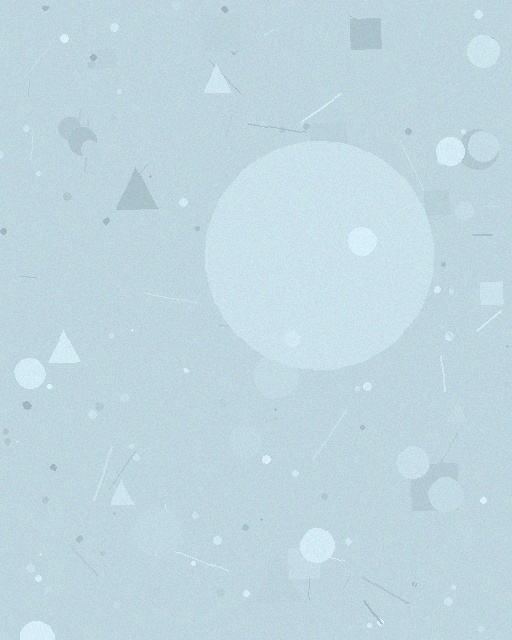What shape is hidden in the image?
A circle is hidden in the image.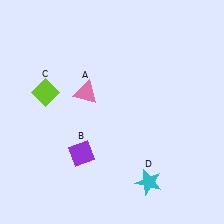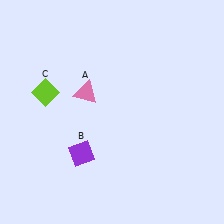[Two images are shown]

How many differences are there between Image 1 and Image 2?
There is 1 difference between the two images.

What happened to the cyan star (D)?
The cyan star (D) was removed in Image 2. It was in the bottom-right area of Image 1.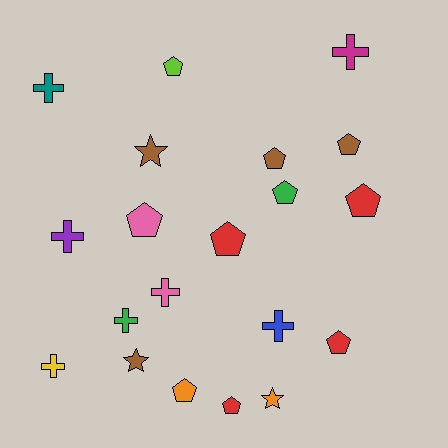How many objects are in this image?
There are 20 objects.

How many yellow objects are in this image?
There is 1 yellow object.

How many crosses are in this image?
There are 7 crosses.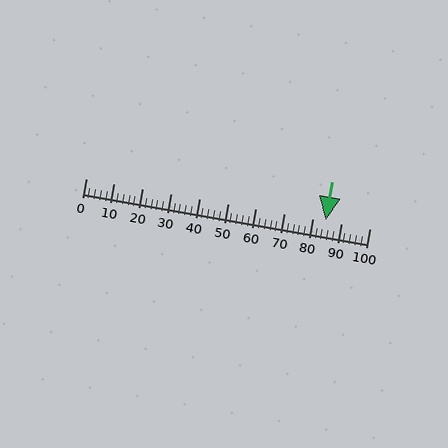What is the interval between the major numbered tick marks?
The major tick marks are spaced 10 units apart.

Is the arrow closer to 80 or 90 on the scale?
The arrow is closer to 80.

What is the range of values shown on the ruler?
The ruler shows values from 0 to 100.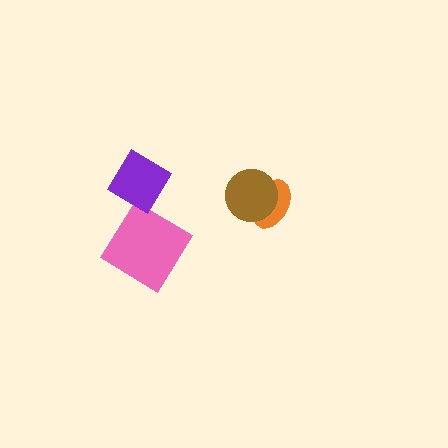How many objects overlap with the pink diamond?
1 object overlaps with the pink diamond.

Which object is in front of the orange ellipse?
The brown circle is in front of the orange ellipse.